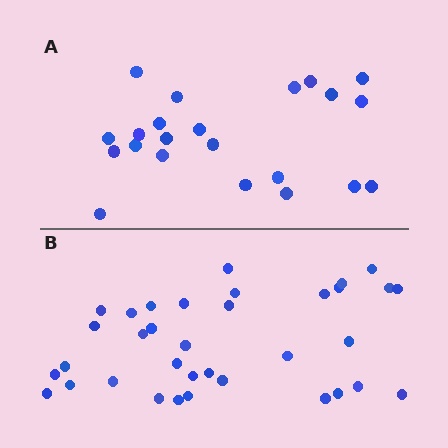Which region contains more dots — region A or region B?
Region B (the bottom region) has more dots.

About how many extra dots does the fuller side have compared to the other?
Region B has approximately 15 more dots than region A.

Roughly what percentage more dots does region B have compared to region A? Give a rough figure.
About 60% more.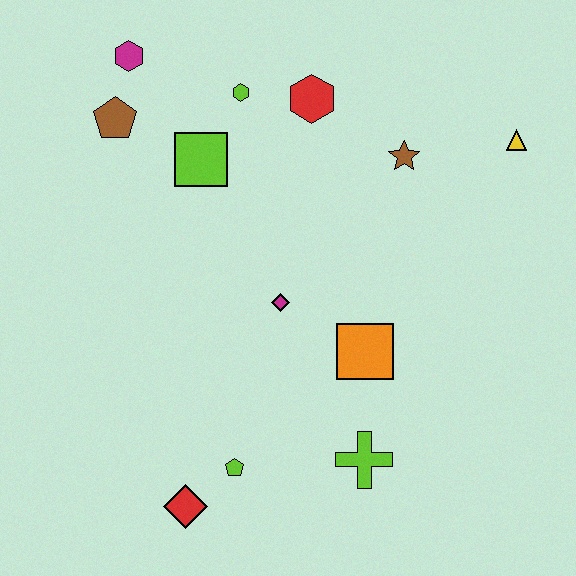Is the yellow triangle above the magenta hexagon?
No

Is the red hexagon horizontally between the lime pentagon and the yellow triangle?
Yes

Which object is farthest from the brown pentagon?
The lime cross is farthest from the brown pentagon.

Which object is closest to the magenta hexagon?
The brown pentagon is closest to the magenta hexagon.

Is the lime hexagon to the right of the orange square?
No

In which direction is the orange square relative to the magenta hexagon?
The orange square is below the magenta hexagon.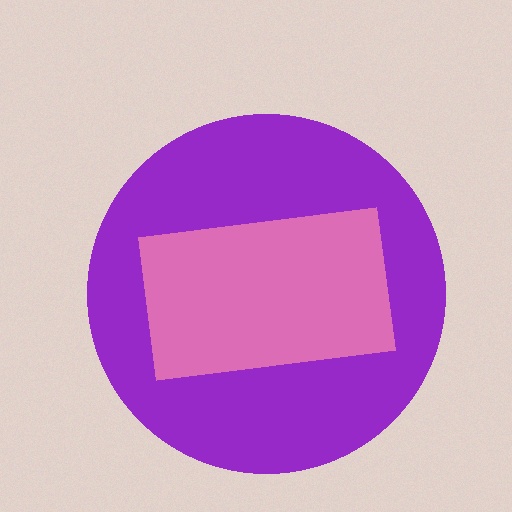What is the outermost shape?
The purple circle.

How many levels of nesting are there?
2.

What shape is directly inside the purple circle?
The pink rectangle.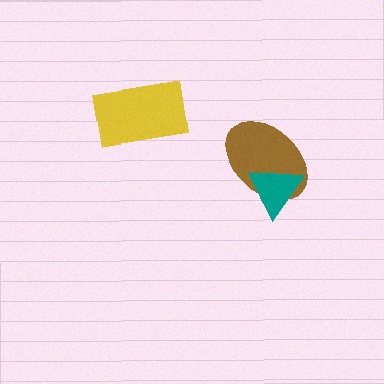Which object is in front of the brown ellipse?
The teal triangle is in front of the brown ellipse.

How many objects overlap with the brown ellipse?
1 object overlaps with the brown ellipse.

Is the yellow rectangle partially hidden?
No, no other shape covers it.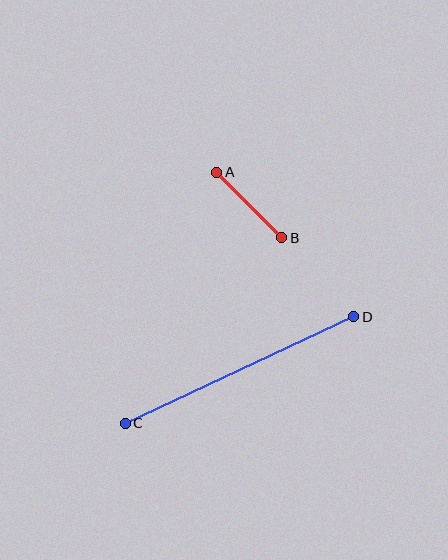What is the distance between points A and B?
The distance is approximately 92 pixels.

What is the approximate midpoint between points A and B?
The midpoint is at approximately (249, 205) pixels.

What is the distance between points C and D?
The distance is approximately 252 pixels.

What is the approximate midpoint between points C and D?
The midpoint is at approximately (239, 370) pixels.